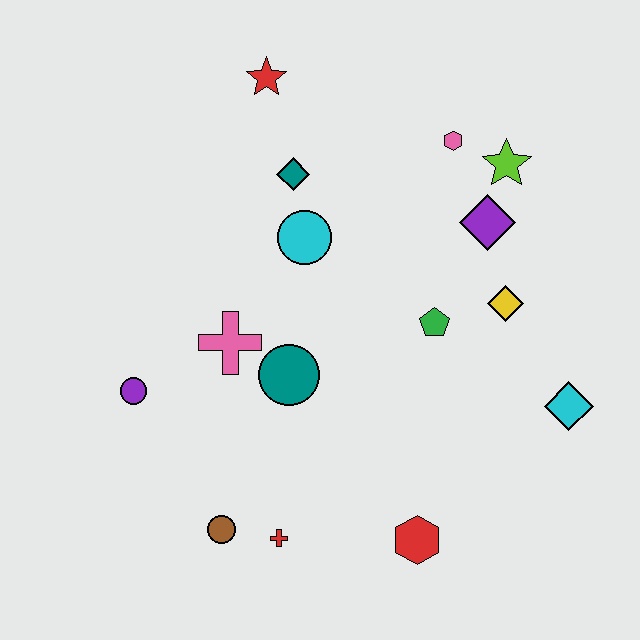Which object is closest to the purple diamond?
The lime star is closest to the purple diamond.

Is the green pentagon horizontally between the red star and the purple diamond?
Yes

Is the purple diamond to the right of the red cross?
Yes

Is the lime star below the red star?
Yes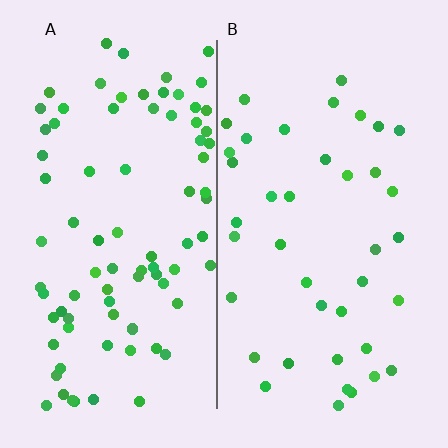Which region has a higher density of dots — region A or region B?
A (the left).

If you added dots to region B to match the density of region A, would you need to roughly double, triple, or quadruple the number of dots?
Approximately double.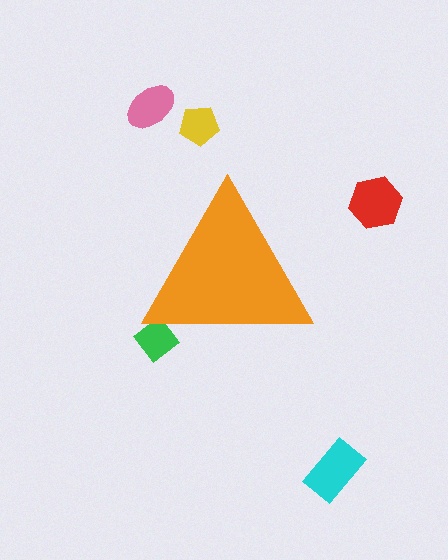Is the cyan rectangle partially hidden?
No, the cyan rectangle is fully visible.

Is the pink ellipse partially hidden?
No, the pink ellipse is fully visible.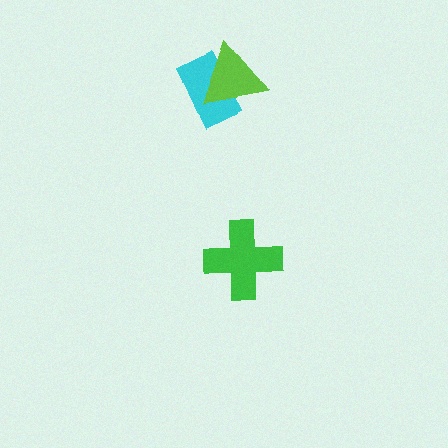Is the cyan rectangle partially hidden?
Yes, it is partially covered by another shape.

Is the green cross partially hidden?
No, no other shape covers it.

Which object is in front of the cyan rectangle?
The lime triangle is in front of the cyan rectangle.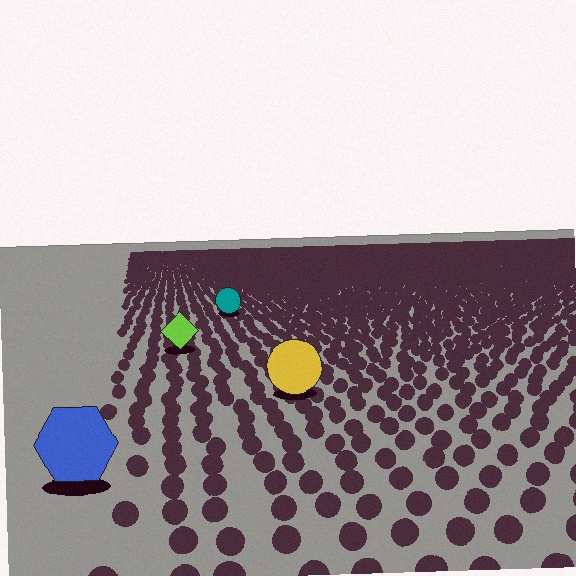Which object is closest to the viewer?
The blue hexagon is closest. The texture marks near it are larger and more spread out.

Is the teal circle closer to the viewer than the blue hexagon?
No. The blue hexagon is closer — you can tell from the texture gradient: the ground texture is coarser near it.